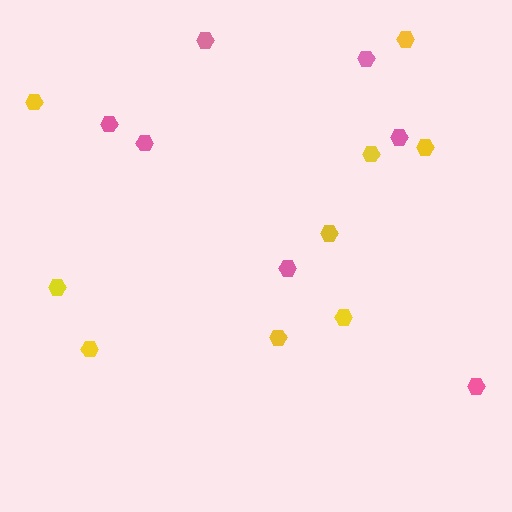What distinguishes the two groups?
There are 2 groups: one group of yellow hexagons (9) and one group of pink hexagons (7).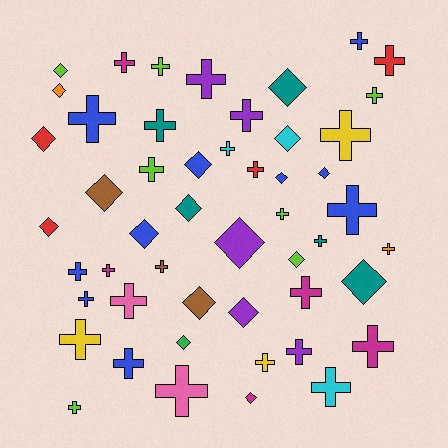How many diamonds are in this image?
There are 19 diamonds.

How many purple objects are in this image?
There are 5 purple objects.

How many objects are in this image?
There are 50 objects.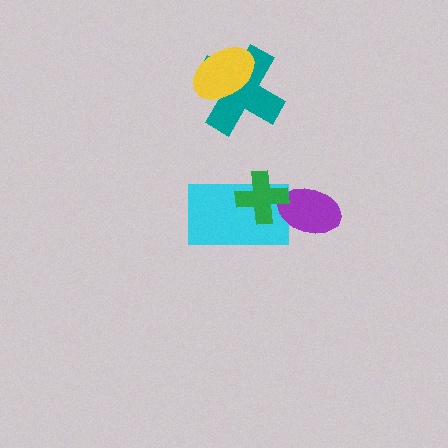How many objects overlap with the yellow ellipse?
1 object overlaps with the yellow ellipse.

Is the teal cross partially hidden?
Yes, it is partially covered by another shape.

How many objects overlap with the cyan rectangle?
2 objects overlap with the cyan rectangle.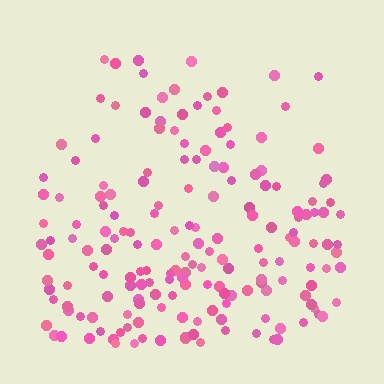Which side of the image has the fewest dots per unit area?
The top.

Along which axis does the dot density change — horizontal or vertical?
Vertical.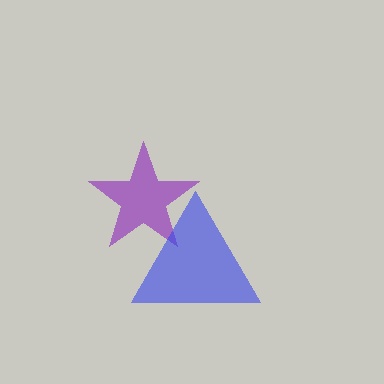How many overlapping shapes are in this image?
There are 2 overlapping shapes in the image.